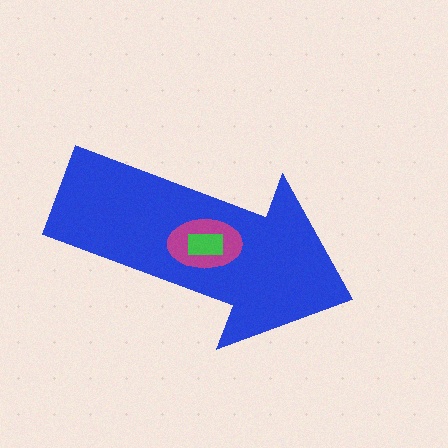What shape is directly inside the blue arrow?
The magenta ellipse.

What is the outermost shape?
The blue arrow.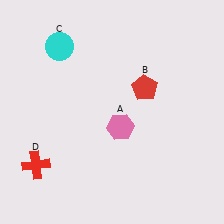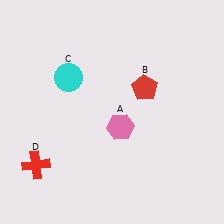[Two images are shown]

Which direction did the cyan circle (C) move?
The cyan circle (C) moved down.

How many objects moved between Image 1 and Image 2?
1 object moved between the two images.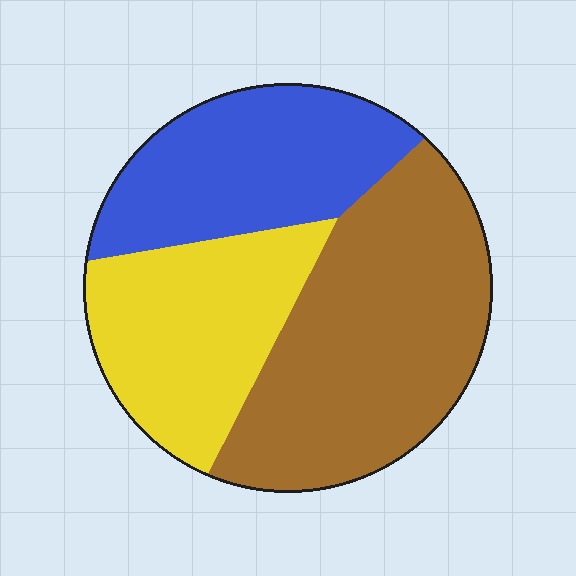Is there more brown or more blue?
Brown.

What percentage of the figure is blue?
Blue takes up about one quarter (1/4) of the figure.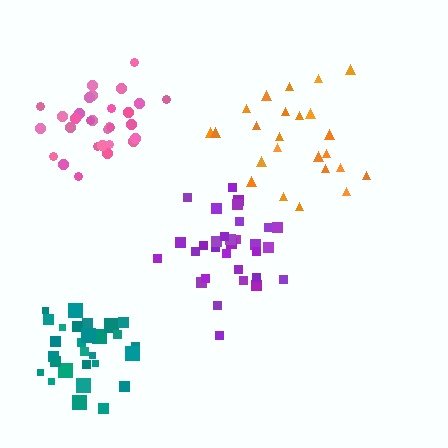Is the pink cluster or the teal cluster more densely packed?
Pink.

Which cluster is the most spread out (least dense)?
Orange.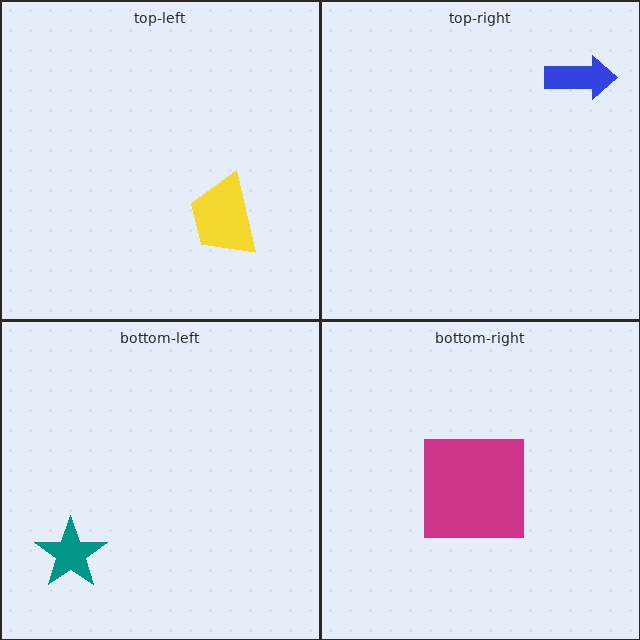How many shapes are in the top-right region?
1.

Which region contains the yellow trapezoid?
The top-left region.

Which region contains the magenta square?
The bottom-right region.